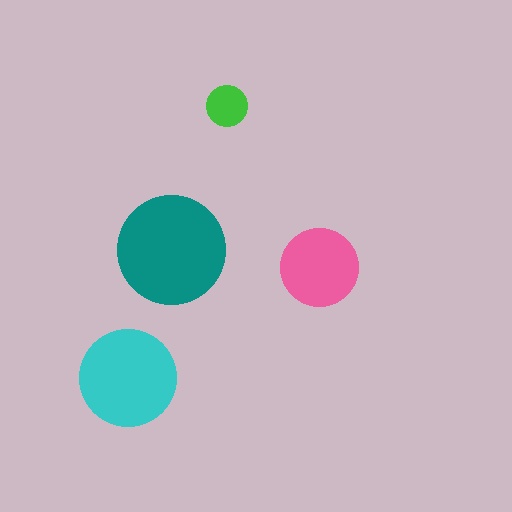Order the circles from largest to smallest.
the teal one, the cyan one, the pink one, the green one.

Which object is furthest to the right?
The pink circle is rightmost.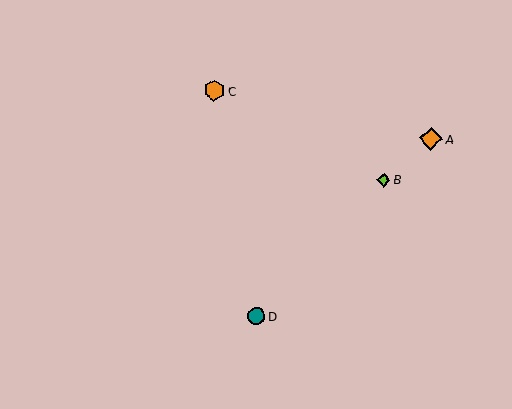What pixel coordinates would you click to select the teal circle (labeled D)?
Click at (256, 316) to select the teal circle D.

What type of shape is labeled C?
Shape C is an orange hexagon.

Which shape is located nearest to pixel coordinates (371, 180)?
The lime diamond (labeled B) at (384, 180) is nearest to that location.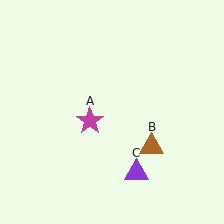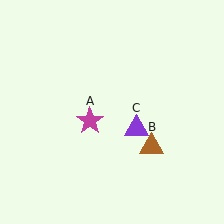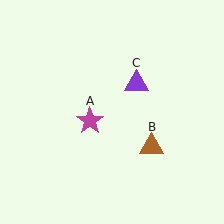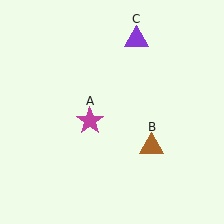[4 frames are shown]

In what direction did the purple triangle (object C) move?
The purple triangle (object C) moved up.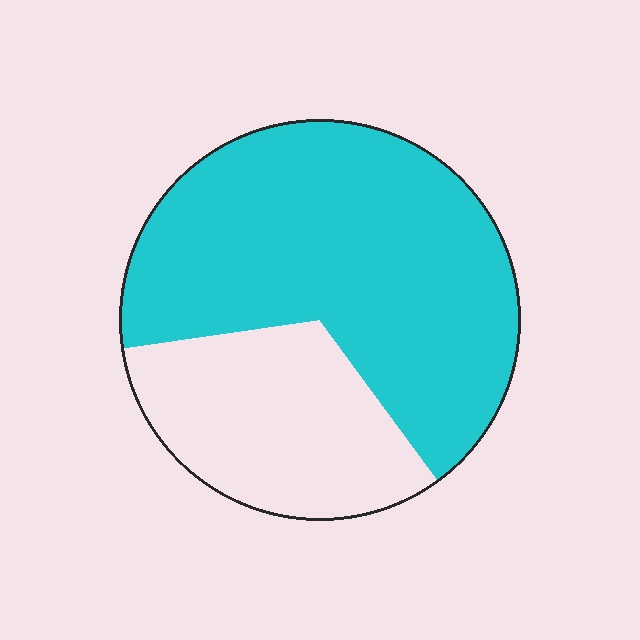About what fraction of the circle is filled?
About two thirds (2/3).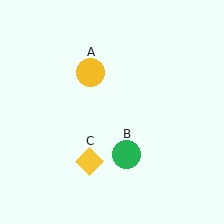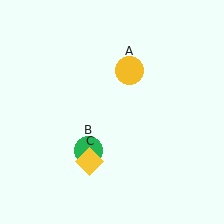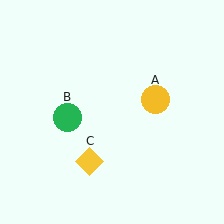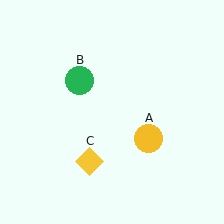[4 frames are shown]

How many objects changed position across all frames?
2 objects changed position: yellow circle (object A), green circle (object B).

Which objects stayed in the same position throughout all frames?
Yellow diamond (object C) remained stationary.